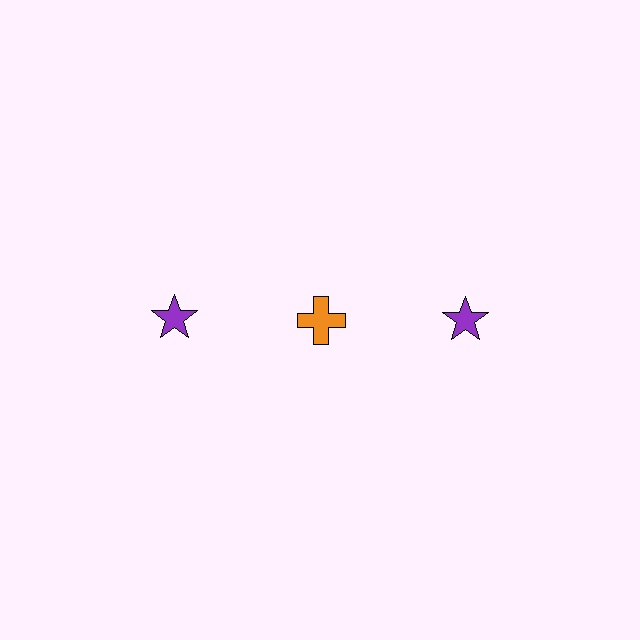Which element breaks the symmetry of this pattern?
The orange cross in the top row, second from left column breaks the symmetry. All other shapes are purple stars.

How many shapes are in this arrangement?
There are 3 shapes arranged in a grid pattern.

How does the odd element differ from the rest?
It differs in both color (orange instead of purple) and shape (cross instead of star).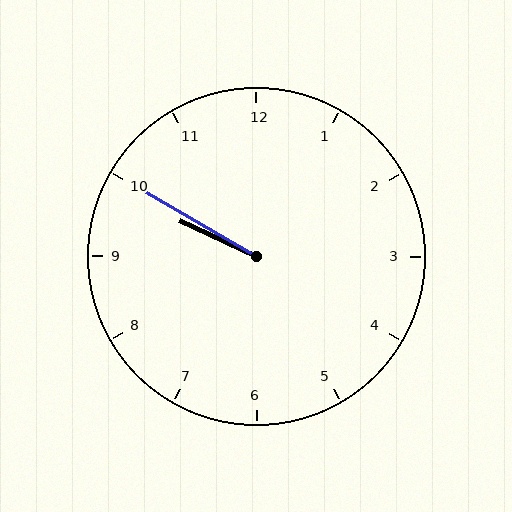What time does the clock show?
9:50.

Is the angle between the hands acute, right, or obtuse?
It is acute.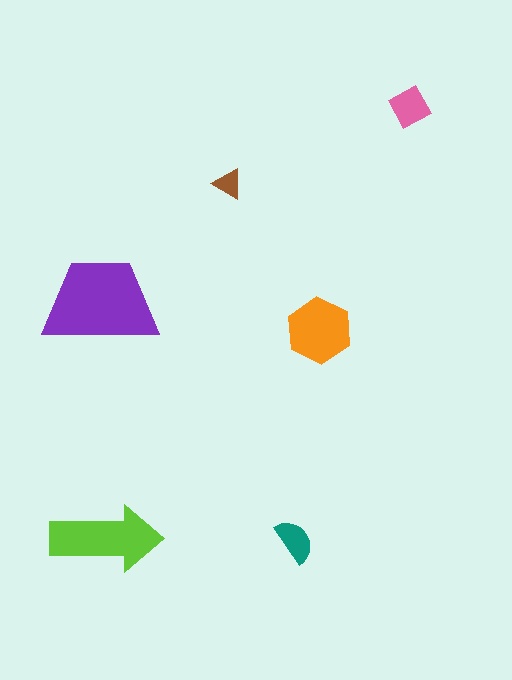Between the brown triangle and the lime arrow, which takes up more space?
The lime arrow.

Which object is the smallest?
The brown triangle.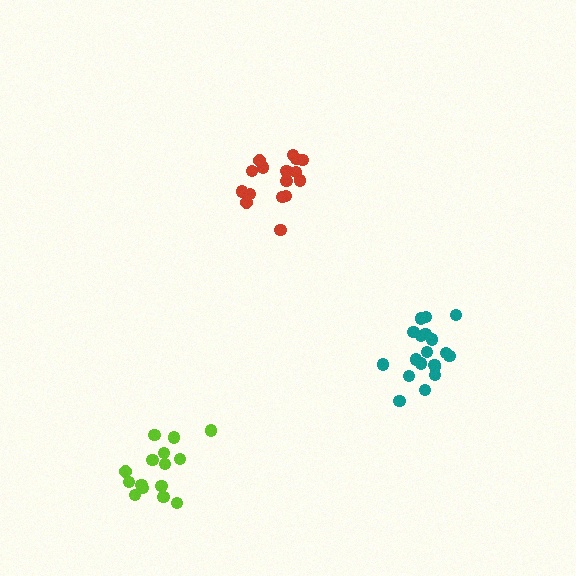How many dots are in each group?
Group 1: 16 dots, Group 2: 19 dots, Group 3: 15 dots (50 total).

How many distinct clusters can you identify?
There are 3 distinct clusters.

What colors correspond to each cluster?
The clusters are colored: red, teal, lime.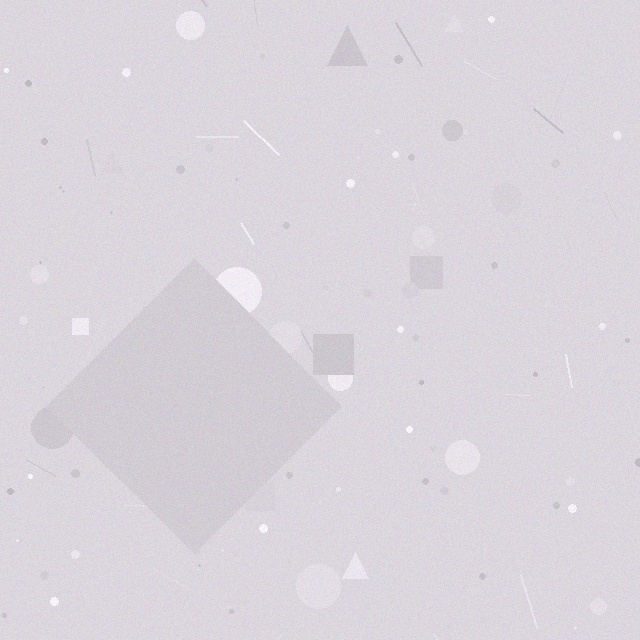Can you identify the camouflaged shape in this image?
The camouflaged shape is a diamond.